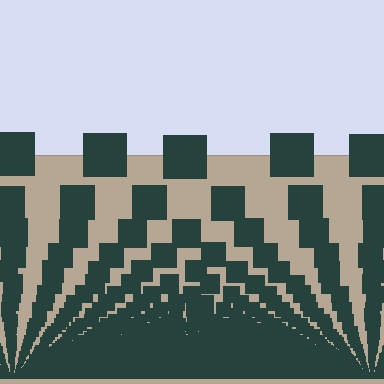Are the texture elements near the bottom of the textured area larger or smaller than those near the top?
Smaller. The gradient is inverted — elements near the bottom are smaller and denser.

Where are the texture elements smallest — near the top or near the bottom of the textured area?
Near the bottom.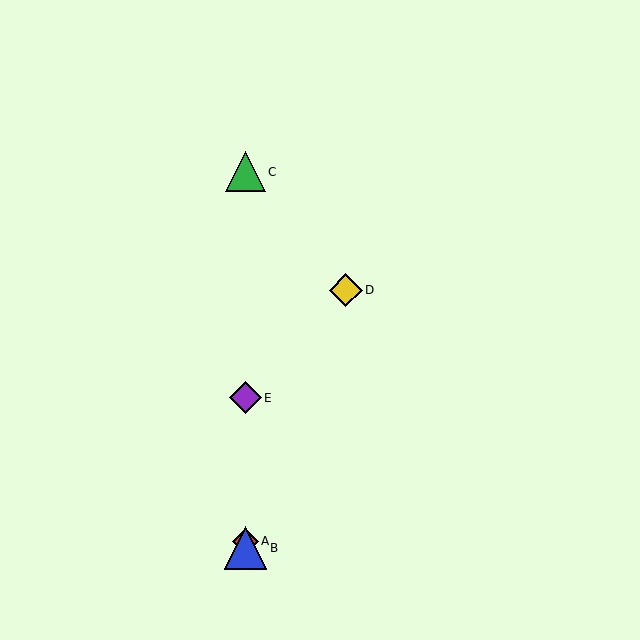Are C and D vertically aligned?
No, C is at x≈245 and D is at x≈346.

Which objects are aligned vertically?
Objects A, B, C, E are aligned vertically.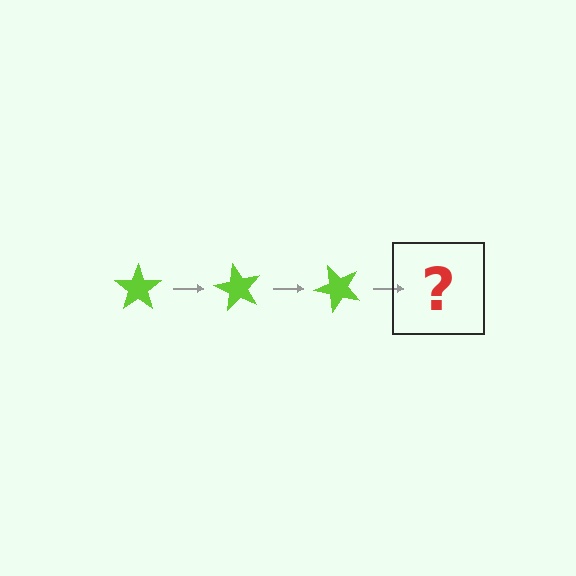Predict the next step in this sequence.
The next step is a lime star rotated 180 degrees.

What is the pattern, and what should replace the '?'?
The pattern is that the star rotates 60 degrees each step. The '?' should be a lime star rotated 180 degrees.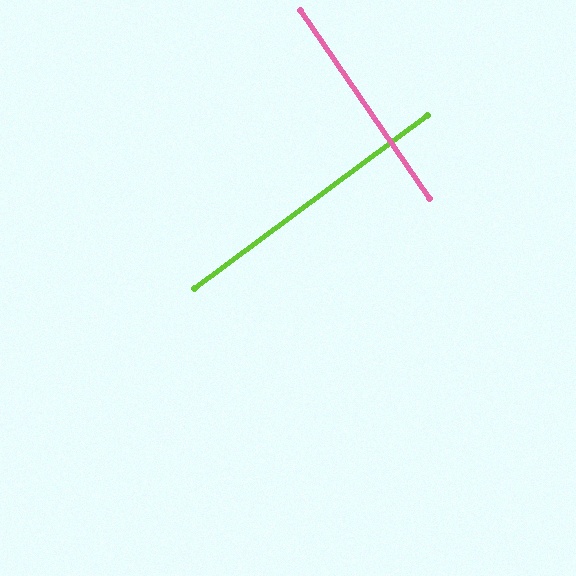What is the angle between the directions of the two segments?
Approximately 88 degrees.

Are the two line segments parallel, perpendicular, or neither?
Perpendicular — they meet at approximately 88°.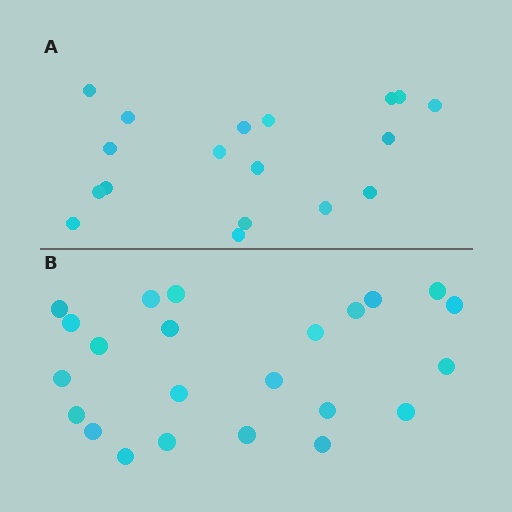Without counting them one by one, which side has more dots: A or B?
Region B (the bottom region) has more dots.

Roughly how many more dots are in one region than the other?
Region B has about 5 more dots than region A.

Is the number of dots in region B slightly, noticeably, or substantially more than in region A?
Region B has noticeably more, but not dramatically so. The ratio is roughly 1.3 to 1.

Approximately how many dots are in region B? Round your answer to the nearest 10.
About 20 dots. (The exact count is 23, which rounds to 20.)